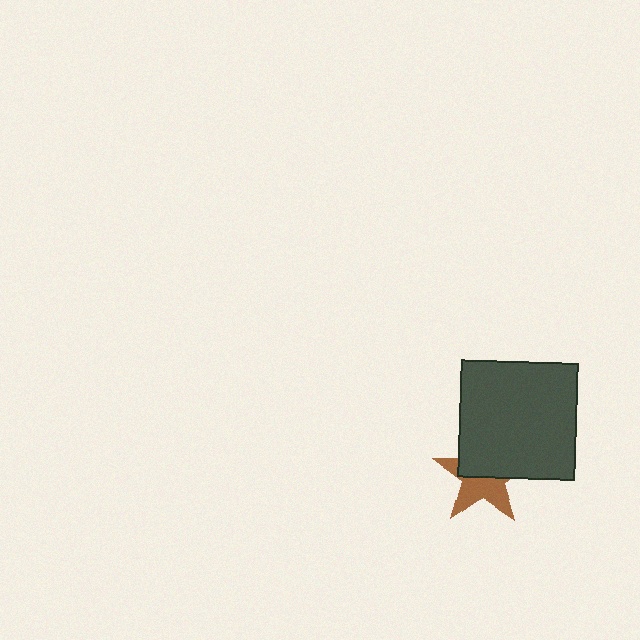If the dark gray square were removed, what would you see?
You would see the complete brown star.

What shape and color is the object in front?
The object in front is a dark gray square.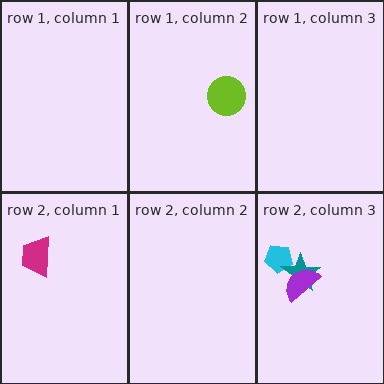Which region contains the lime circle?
The row 1, column 2 region.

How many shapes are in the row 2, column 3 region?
3.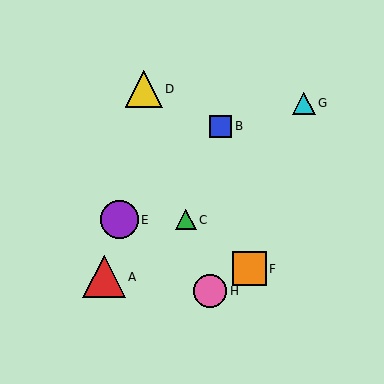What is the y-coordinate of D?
Object D is at y≈89.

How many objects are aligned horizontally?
2 objects (C, E) are aligned horizontally.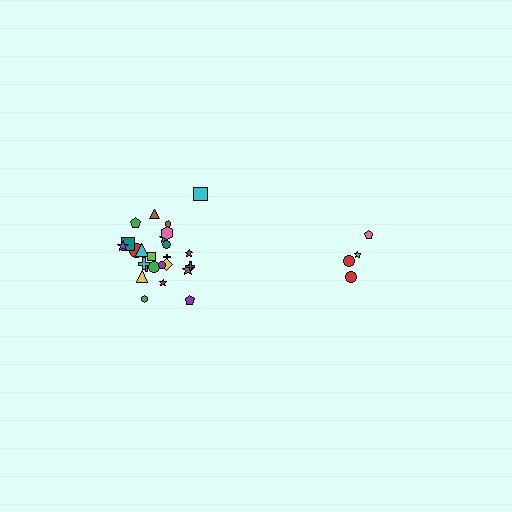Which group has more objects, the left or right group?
The left group.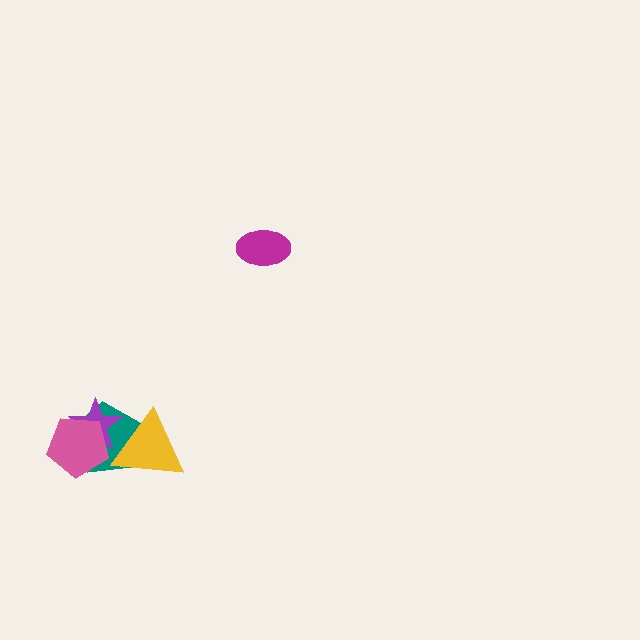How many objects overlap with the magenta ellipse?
0 objects overlap with the magenta ellipse.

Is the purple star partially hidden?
Yes, it is partially covered by another shape.